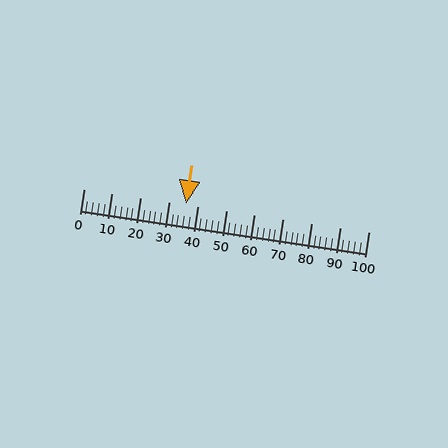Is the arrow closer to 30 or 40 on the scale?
The arrow is closer to 40.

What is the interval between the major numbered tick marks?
The major tick marks are spaced 10 units apart.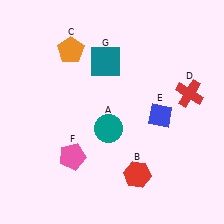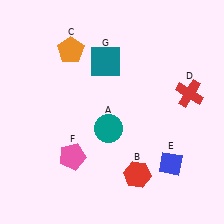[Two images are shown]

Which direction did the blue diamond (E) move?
The blue diamond (E) moved down.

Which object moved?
The blue diamond (E) moved down.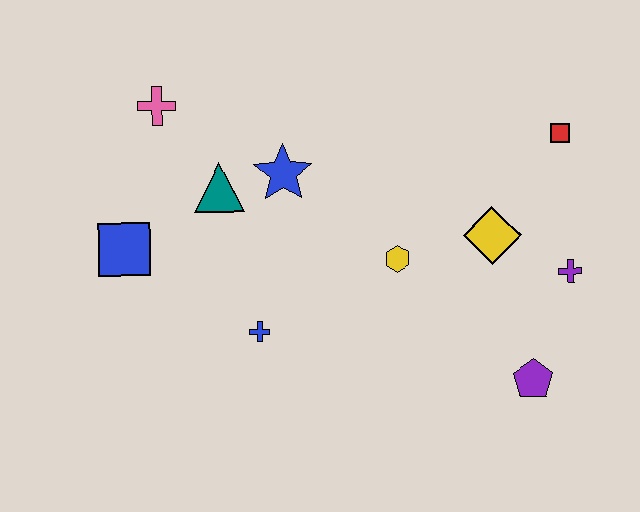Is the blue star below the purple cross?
No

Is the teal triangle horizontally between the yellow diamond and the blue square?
Yes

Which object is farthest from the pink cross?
The purple pentagon is farthest from the pink cross.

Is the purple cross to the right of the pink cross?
Yes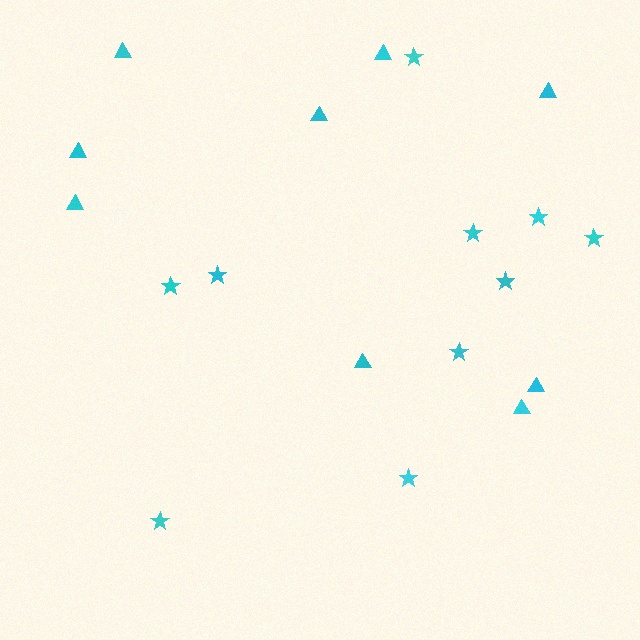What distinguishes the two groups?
There are 2 groups: one group of stars (10) and one group of triangles (9).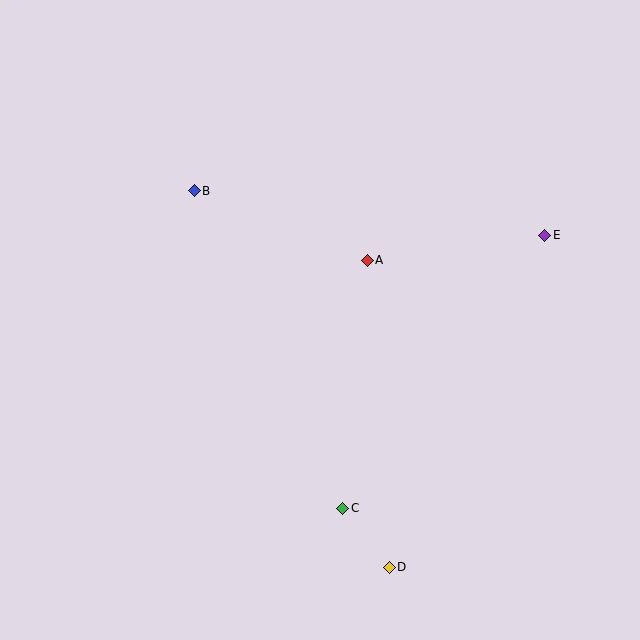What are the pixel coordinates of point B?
Point B is at (194, 191).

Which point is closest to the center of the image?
Point A at (367, 260) is closest to the center.